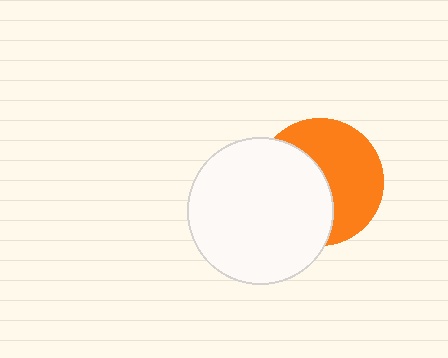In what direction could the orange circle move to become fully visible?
The orange circle could move right. That would shift it out from behind the white circle entirely.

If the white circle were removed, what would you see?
You would see the complete orange circle.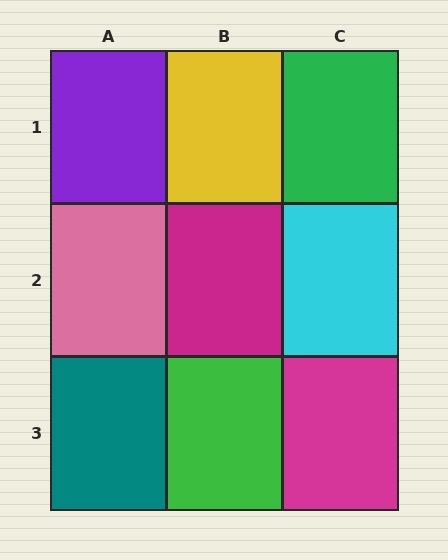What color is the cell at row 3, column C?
Magenta.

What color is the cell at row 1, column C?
Green.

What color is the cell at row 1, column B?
Yellow.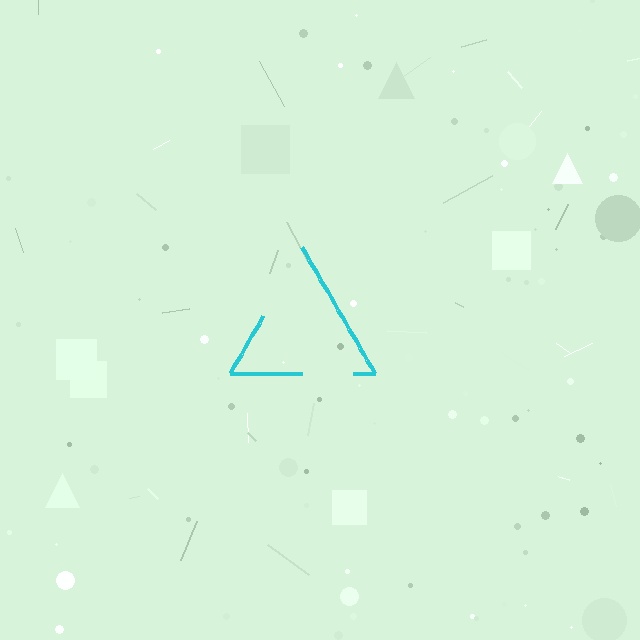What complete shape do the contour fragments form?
The contour fragments form a triangle.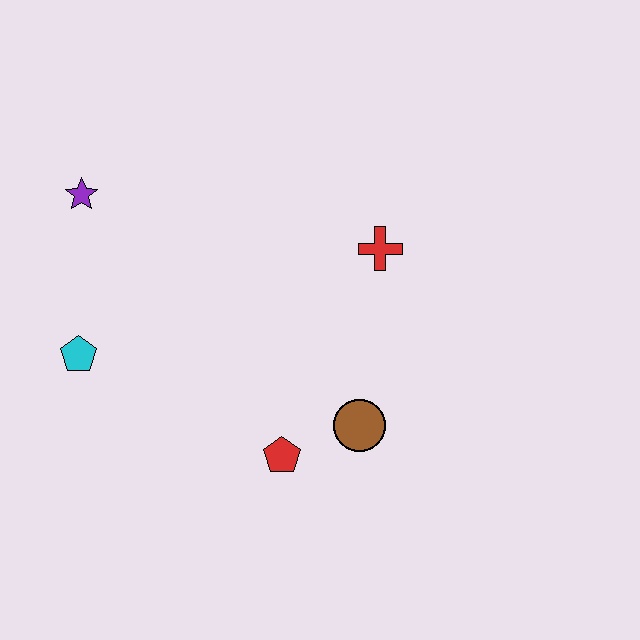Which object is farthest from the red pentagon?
The purple star is farthest from the red pentagon.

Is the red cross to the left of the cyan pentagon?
No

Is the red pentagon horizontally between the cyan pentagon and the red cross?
Yes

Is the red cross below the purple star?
Yes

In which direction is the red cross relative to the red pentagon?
The red cross is above the red pentagon.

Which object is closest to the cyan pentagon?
The purple star is closest to the cyan pentagon.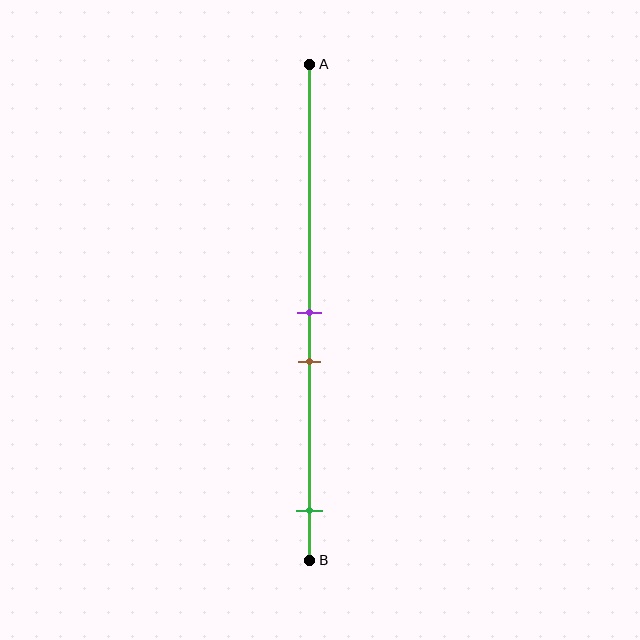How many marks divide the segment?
There are 3 marks dividing the segment.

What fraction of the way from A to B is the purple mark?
The purple mark is approximately 50% (0.5) of the way from A to B.